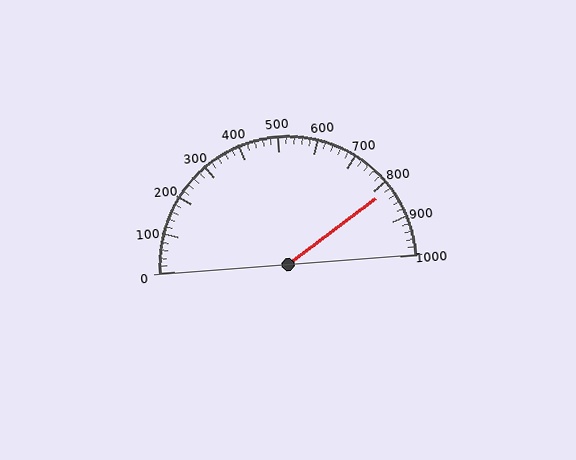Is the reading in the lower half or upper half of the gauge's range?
The reading is in the upper half of the range (0 to 1000).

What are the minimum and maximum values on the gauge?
The gauge ranges from 0 to 1000.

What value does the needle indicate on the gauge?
The needle indicates approximately 820.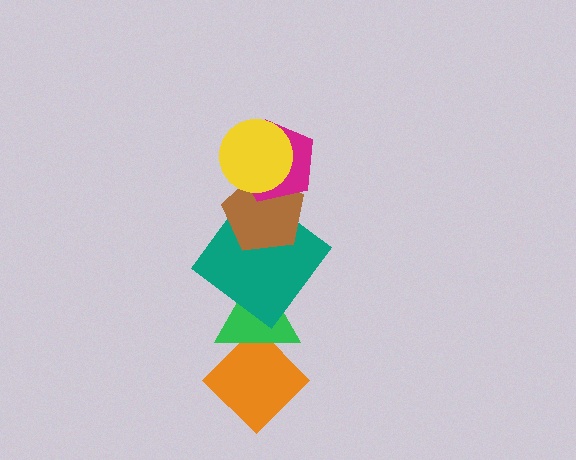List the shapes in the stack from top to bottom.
From top to bottom: the yellow circle, the magenta pentagon, the brown pentagon, the teal diamond, the green triangle, the orange diamond.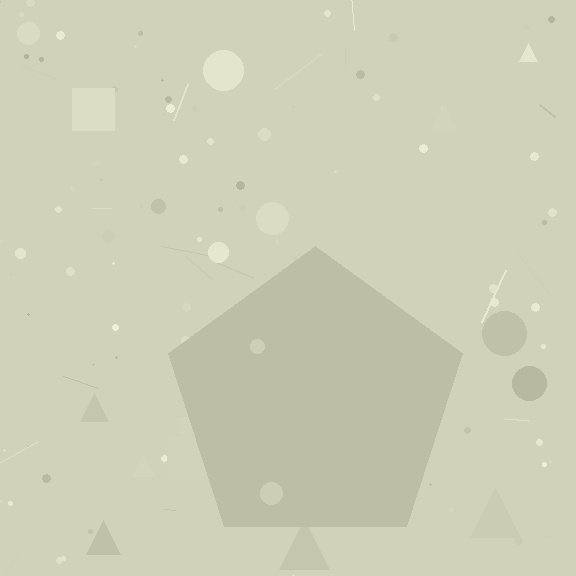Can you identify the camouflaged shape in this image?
The camouflaged shape is a pentagon.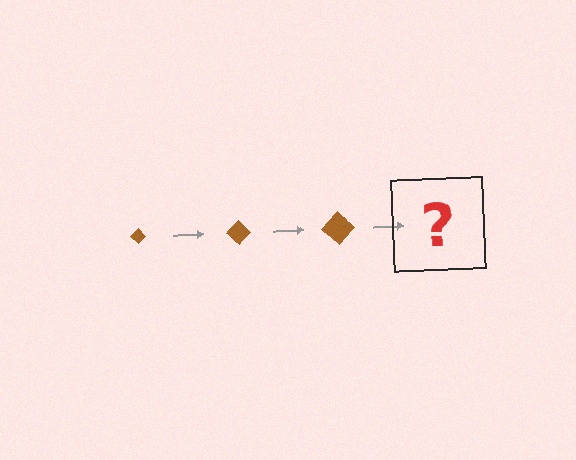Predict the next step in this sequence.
The next step is a brown diamond, larger than the previous one.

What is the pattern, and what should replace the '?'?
The pattern is that the diamond gets progressively larger each step. The '?' should be a brown diamond, larger than the previous one.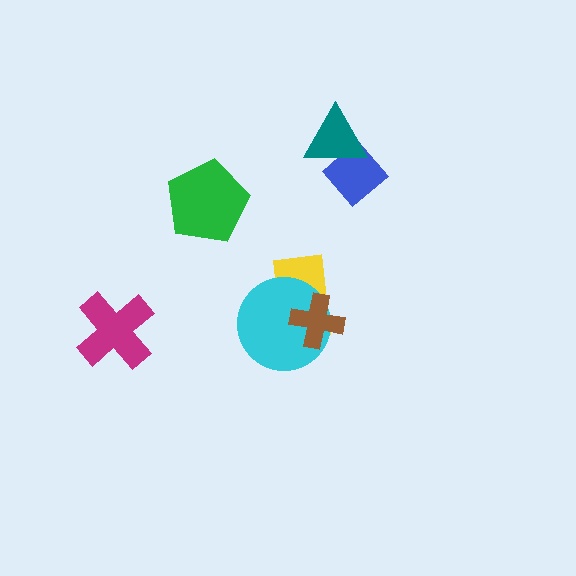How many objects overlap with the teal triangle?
1 object overlaps with the teal triangle.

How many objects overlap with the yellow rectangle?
2 objects overlap with the yellow rectangle.